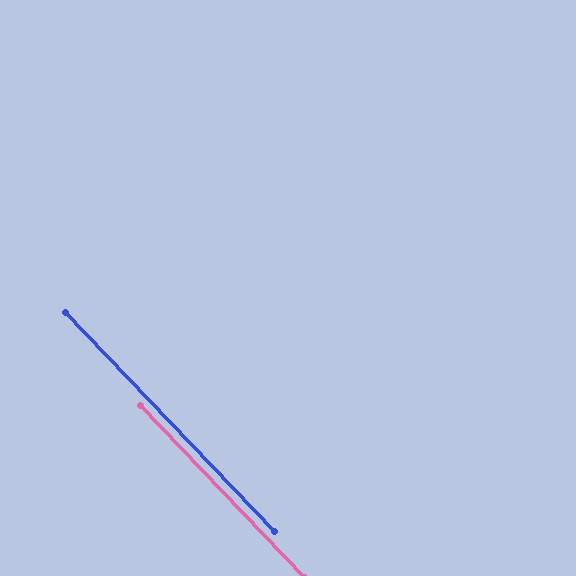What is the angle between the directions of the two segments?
Approximately 0 degrees.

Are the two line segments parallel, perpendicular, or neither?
Parallel — their directions differ by only 0.1°.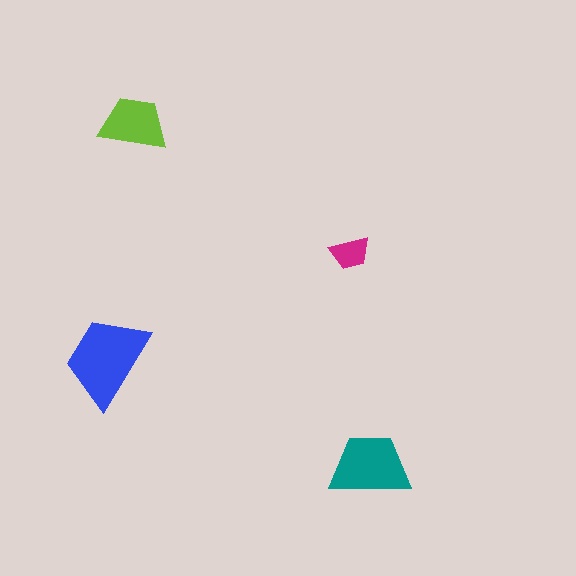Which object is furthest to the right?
The teal trapezoid is rightmost.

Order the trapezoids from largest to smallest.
the blue one, the teal one, the lime one, the magenta one.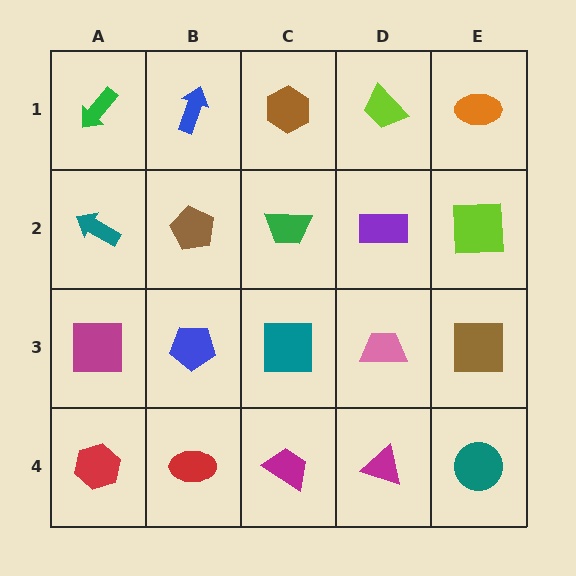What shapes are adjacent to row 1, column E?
A lime square (row 2, column E), a lime trapezoid (row 1, column D).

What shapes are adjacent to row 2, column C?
A brown hexagon (row 1, column C), a teal square (row 3, column C), a brown pentagon (row 2, column B), a purple rectangle (row 2, column D).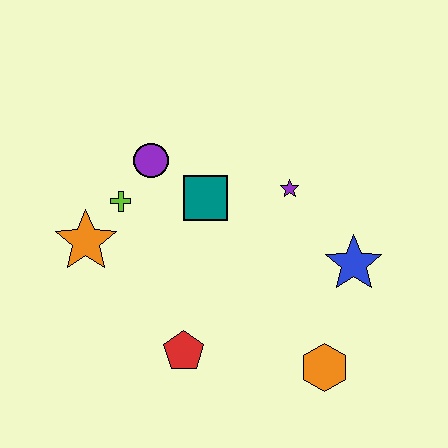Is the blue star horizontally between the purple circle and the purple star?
No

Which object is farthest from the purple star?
The orange star is farthest from the purple star.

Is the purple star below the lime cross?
No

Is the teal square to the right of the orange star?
Yes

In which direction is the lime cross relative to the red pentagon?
The lime cross is above the red pentagon.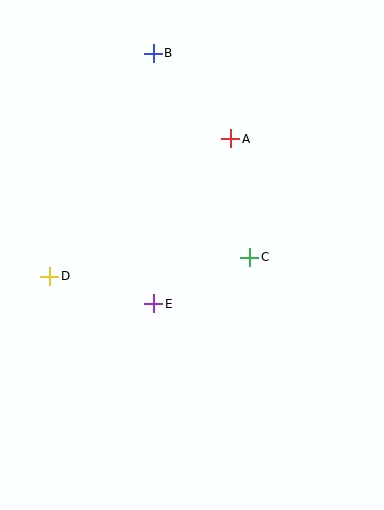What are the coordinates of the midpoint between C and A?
The midpoint between C and A is at (240, 198).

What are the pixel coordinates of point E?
Point E is at (154, 304).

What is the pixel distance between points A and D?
The distance between A and D is 228 pixels.